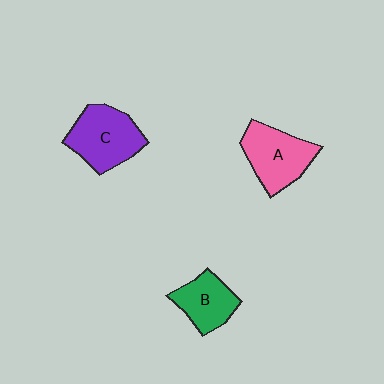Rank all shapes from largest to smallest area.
From largest to smallest: C (purple), A (pink), B (green).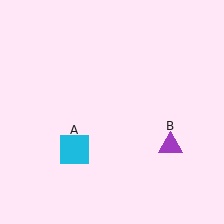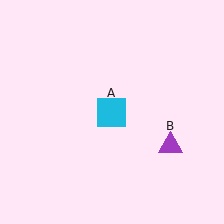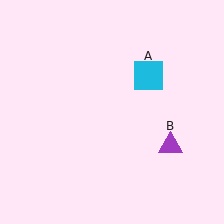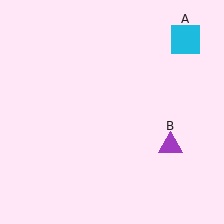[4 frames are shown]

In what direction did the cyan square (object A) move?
The cyan square (object A) moved up and to the right.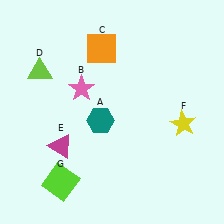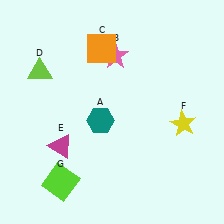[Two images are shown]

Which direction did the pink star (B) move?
The pink star (B) moved right.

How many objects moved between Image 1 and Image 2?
1 object moved between the two images.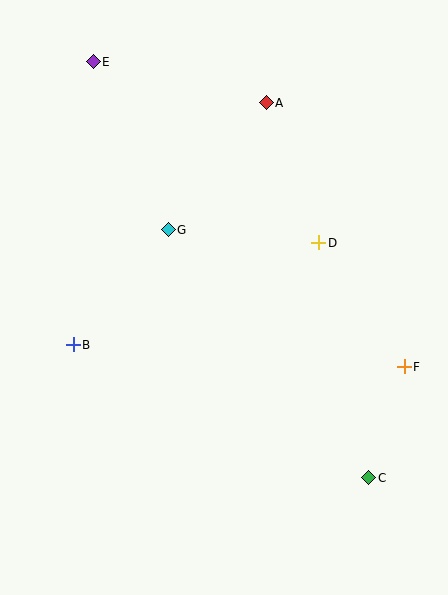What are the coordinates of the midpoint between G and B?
The midpoint between G and B is at (121, 287).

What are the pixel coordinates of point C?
Point C is at (369, 478).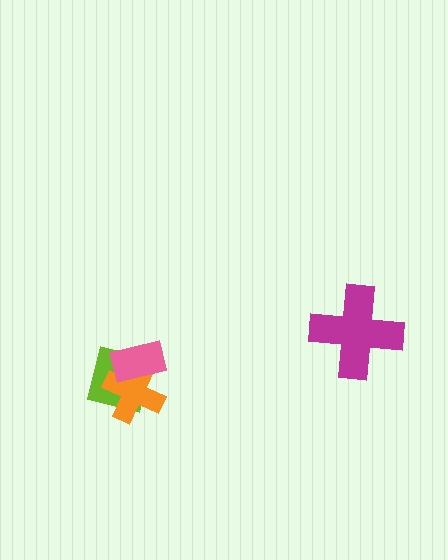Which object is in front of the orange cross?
The pink rectangle is in front of the orange cross.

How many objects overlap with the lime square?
2 objects overlap with the lime square.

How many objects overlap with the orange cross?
2 objects overlap with the orange cross.